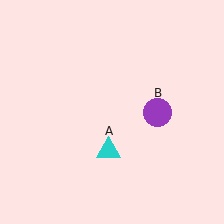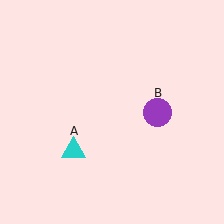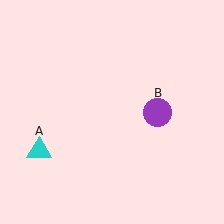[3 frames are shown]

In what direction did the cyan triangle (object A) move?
The cyan triangle (object A) moved left.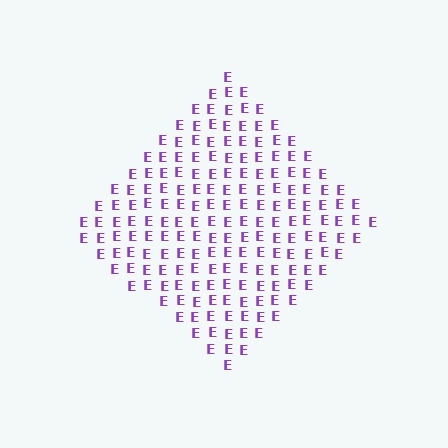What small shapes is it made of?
It is made of small letter E's.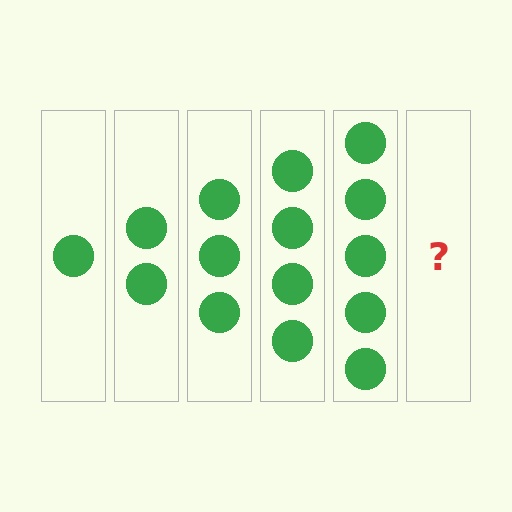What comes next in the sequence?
The next element should be 6 circles.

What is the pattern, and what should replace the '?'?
The pattern is that each step adds one more circle. The '?' should be 6 circles.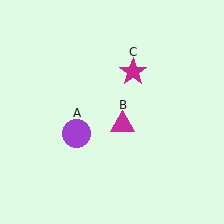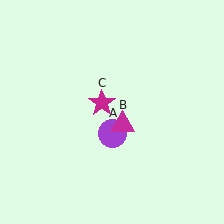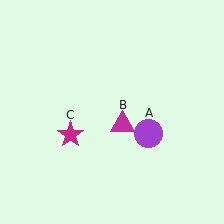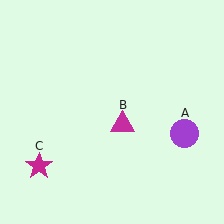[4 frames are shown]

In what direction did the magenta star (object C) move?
The magenta star (object C) moved down and to the left.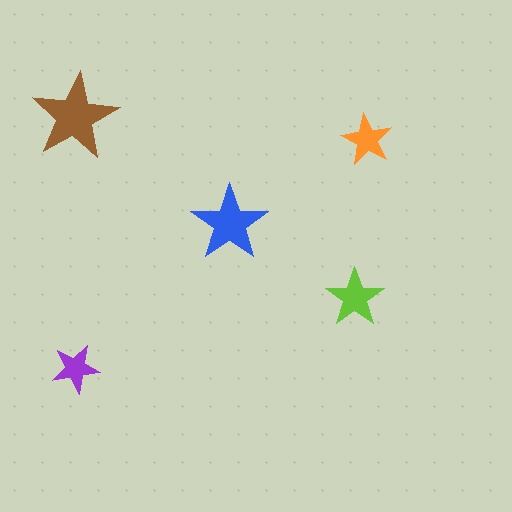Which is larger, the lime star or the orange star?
The lime one.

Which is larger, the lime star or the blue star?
The blue one.